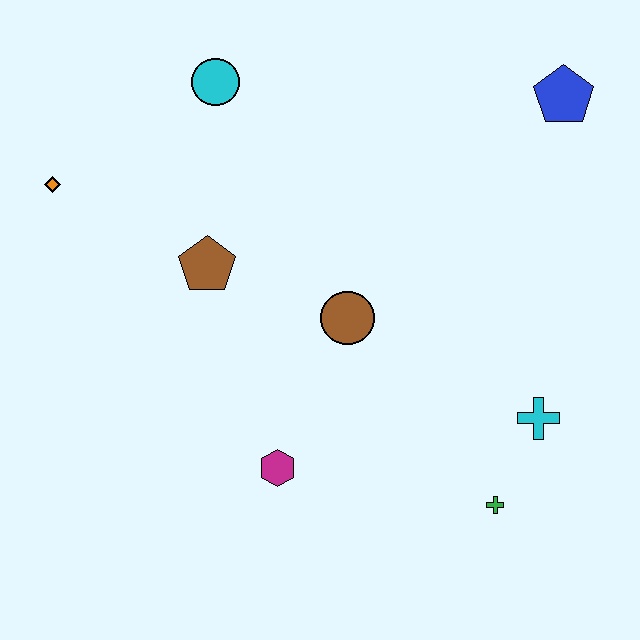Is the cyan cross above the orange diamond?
No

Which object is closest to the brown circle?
The brown pentagon is closest to the brown circle.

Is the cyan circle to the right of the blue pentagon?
No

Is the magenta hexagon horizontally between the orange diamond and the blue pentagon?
Yes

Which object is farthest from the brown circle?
The orange diamond is farthest from the brown circle.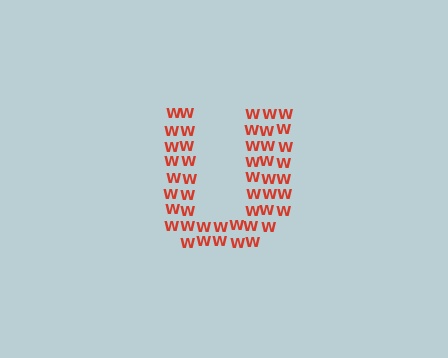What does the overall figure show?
The overall figure shows the letter U.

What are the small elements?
The small elements are letter W's.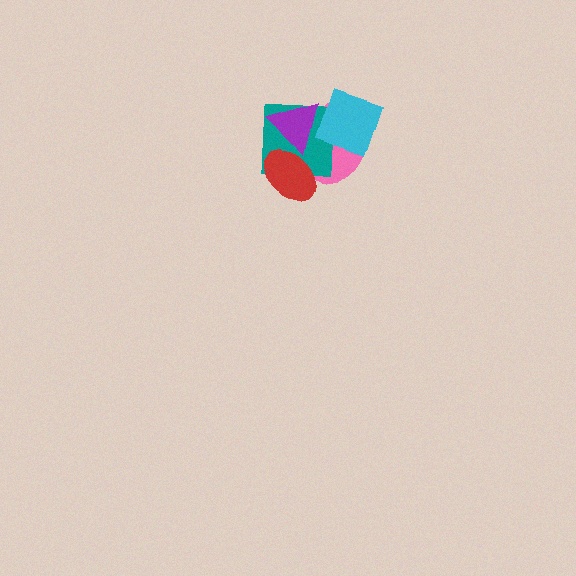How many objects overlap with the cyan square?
2 objects overlap with the cyan square.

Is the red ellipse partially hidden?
No, no other shape covers it.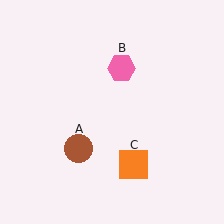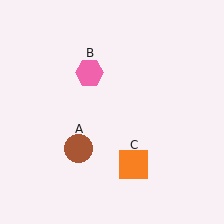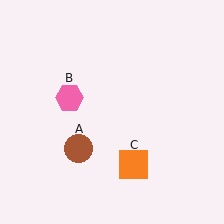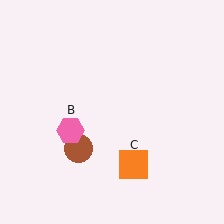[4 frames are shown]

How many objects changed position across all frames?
1 object changed position: pink hexagon (object B).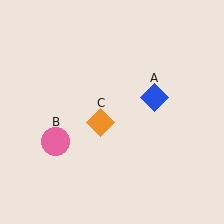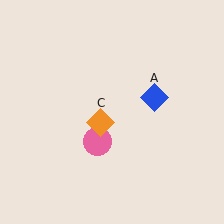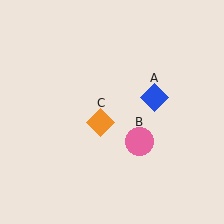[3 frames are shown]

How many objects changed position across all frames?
1 object changed position: pink circle (object B).